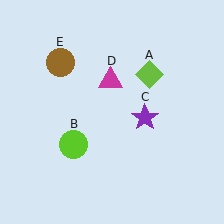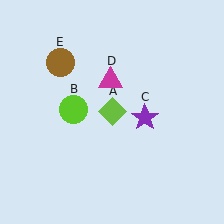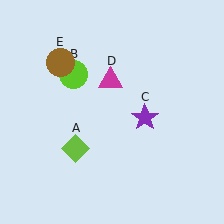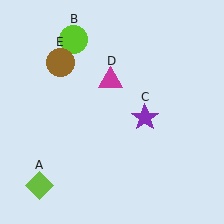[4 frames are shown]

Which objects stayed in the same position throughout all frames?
Purple star (object C) and magenta triangle (object D) and brown circle (object E) remained stationary.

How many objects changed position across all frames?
2 objects changed position: lime diamond (object A), lime circle (object B).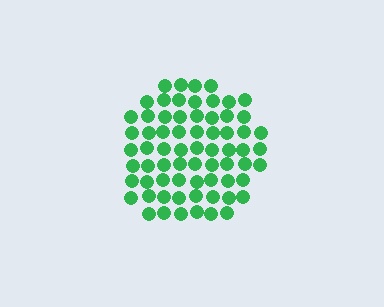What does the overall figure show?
The overall figure shows a circle.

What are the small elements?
The small elements are circles.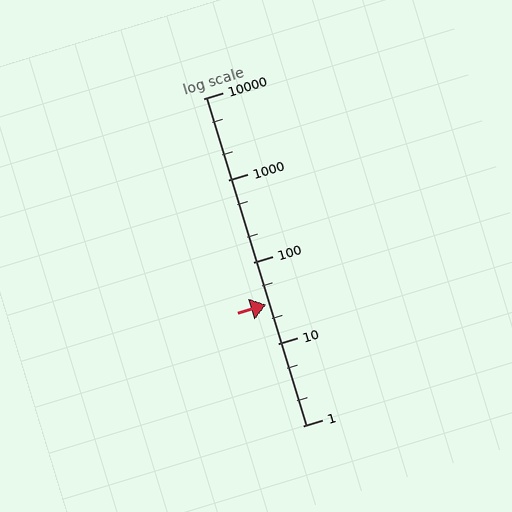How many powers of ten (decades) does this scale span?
The scale spans 4 decades, from 1 to 10000.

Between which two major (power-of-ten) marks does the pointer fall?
The pointer is between 10 and 100.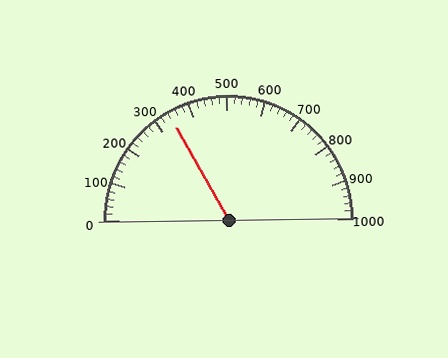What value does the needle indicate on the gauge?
The needle indicates approximately 340.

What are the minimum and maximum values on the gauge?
The gauge ranges from 0 to 1000.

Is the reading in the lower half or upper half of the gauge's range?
The reading is in the lower half of the range (0 to 1000).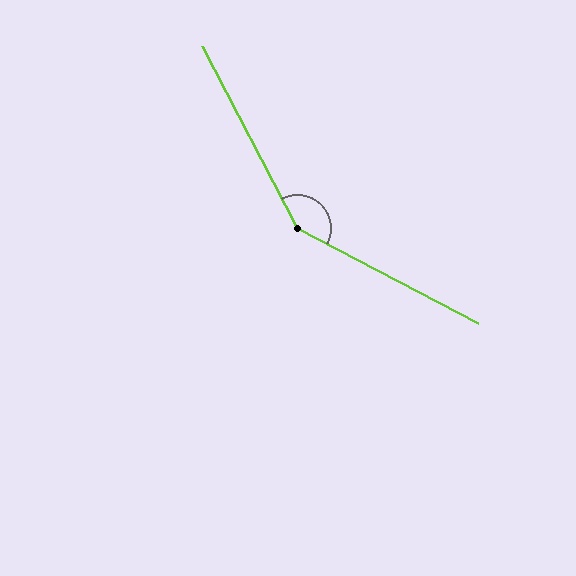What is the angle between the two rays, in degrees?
Approximately 145 degrees.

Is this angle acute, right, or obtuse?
It is obtuse.